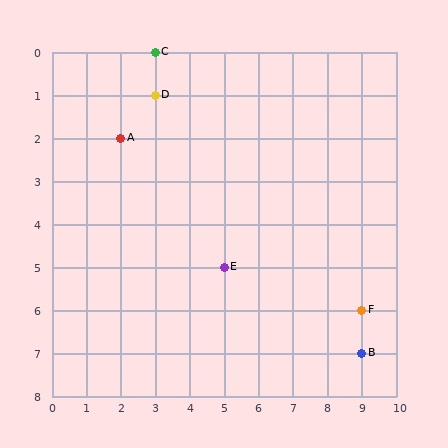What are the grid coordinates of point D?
Point D is at grid coordinates (3, 1).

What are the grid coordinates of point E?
Point E is at grid coordinates (5, 5).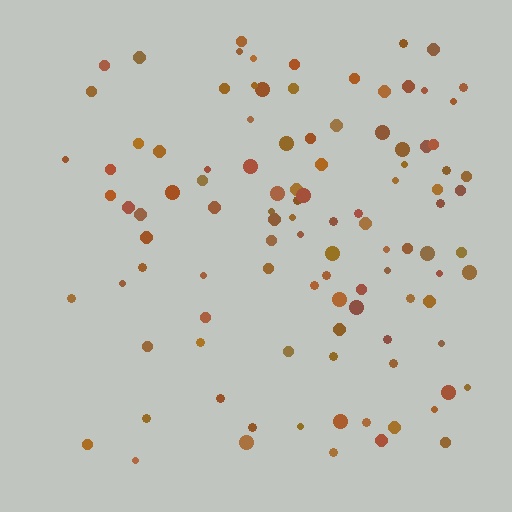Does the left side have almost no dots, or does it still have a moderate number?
Still a moderate number, just noticeably fewer than the right.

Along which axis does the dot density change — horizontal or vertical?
Horizontal.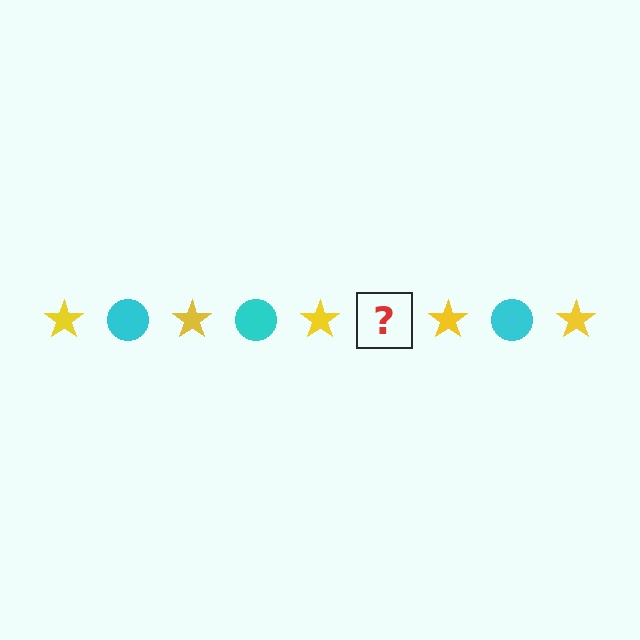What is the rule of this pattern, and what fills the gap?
The rule is that the pattern alternates between yellow star and cyan circle. The gap should be filled with a cyan circle.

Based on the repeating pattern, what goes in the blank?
The blank should be a cyan circle.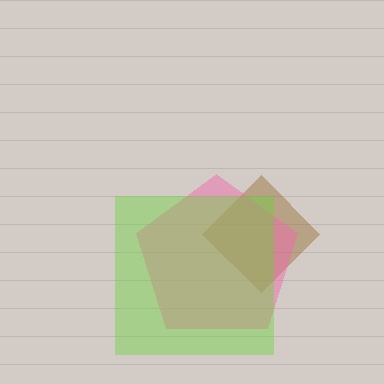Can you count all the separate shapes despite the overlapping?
Yes, there are 3 separate shapes.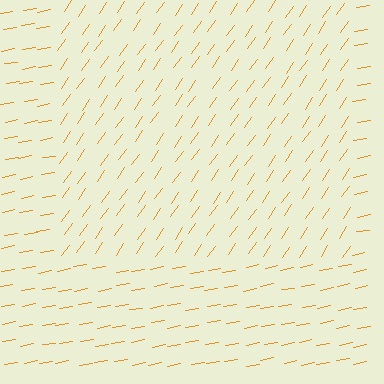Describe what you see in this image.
The image is filled with small orange line segments. A rectangle region in the image has lines oriented differently from the surrounding lines, creating a visible texture boundary.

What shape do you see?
I see a rectangle.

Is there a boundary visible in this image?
Yes, there is a texture boundary formed by a change in line orientation.